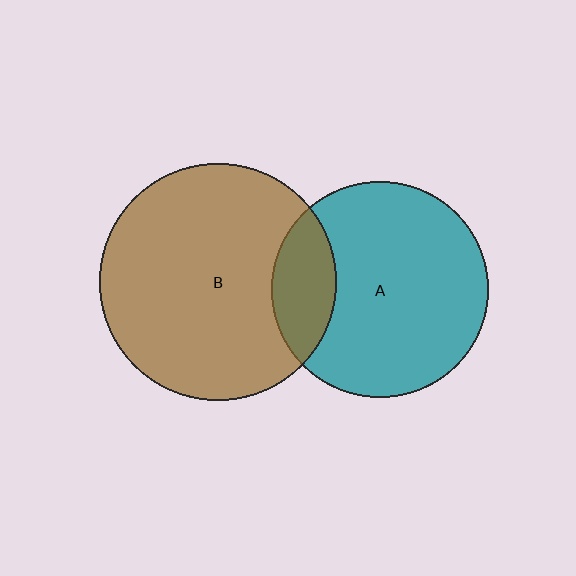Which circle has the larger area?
Circle B (brown).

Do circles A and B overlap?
Yes.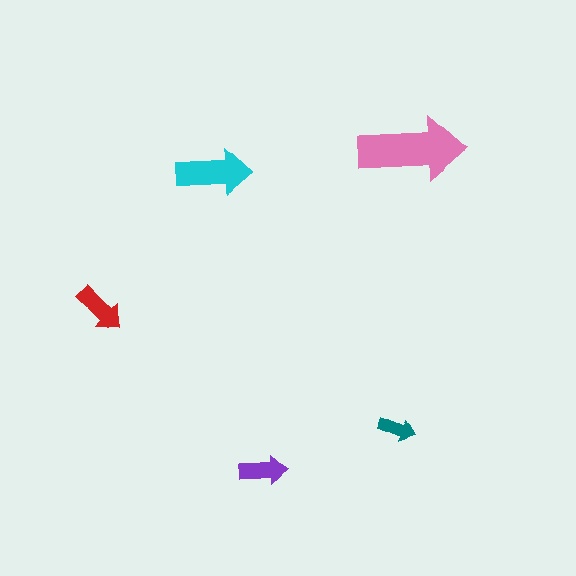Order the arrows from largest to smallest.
the pink one, the cyan one, the red one, the purple one, the teal one.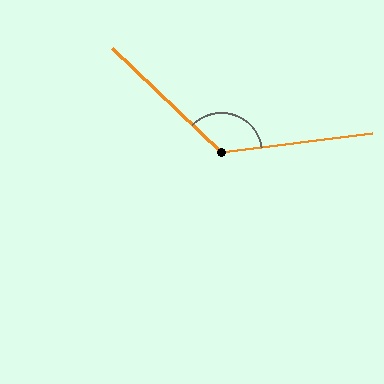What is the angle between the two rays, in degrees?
Approximately 129 degrees.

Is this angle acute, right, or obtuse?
It is obtuse.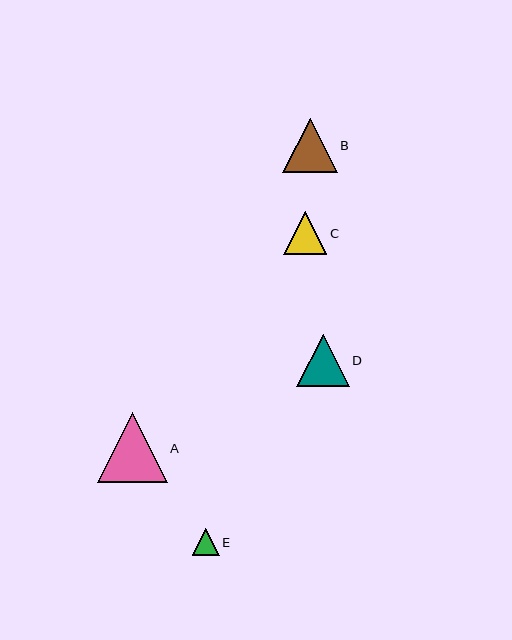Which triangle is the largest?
Triangle A is the largest with a size of approximately 70 pixels.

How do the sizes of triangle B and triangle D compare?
Triangle B and triangle D are approximately the same size.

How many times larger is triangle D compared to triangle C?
Triangle D is approximately 1.2 times the size of triangle C.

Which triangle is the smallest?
Triangle E is the smallest with a size of approximately 27 pixels.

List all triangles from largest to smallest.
From largest to smallest: A, B, D, C, E.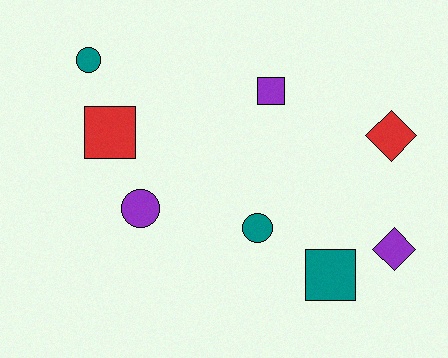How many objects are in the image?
There are 8 objects.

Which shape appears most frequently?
Square, with 3 objects.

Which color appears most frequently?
Purple, with 3 objects.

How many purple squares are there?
There is 1 purple square.